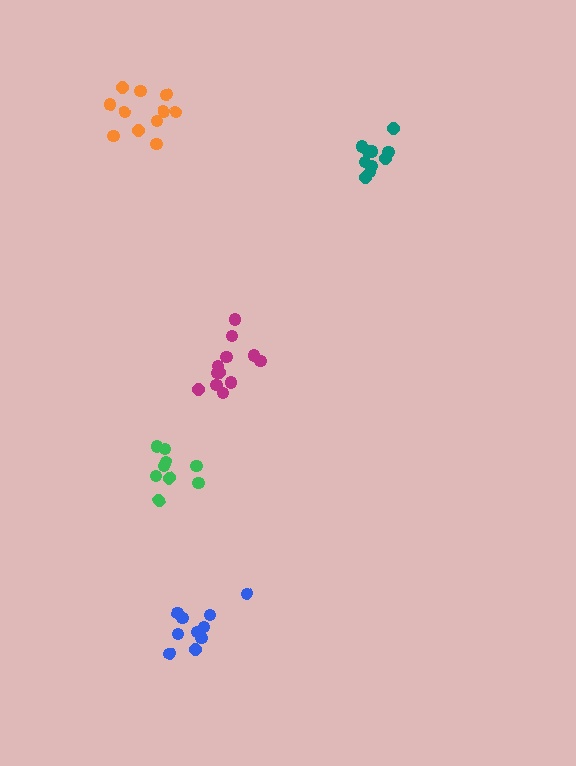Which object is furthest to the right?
The teal cluster is rightmost.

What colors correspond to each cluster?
The clusters are colored: green, teal, blue, orange, magenta.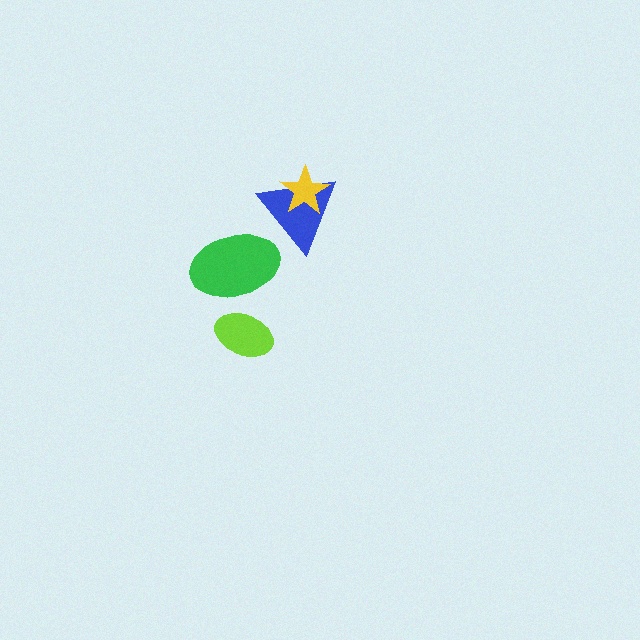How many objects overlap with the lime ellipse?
0 objects overlap with the lime ellipse.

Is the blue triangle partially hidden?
Yes, it is partially covered by another shape.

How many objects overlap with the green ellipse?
0 objects overlap with the green ellipse.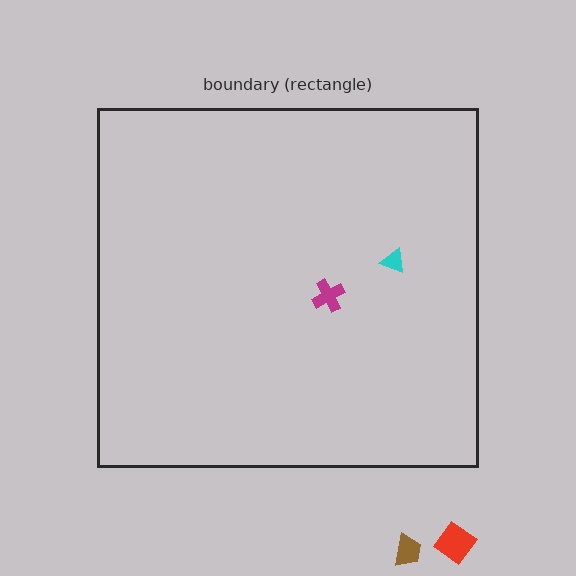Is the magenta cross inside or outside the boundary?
Inside.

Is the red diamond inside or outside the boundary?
Outside.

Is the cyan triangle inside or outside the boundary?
Inside.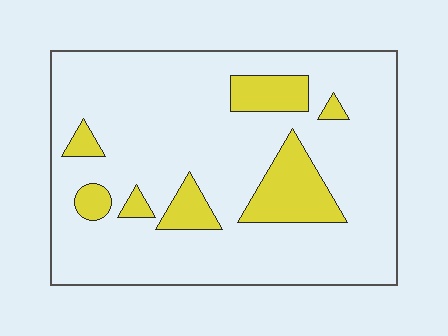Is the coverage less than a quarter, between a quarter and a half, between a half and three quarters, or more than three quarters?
Less than a quarter.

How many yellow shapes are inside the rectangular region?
7.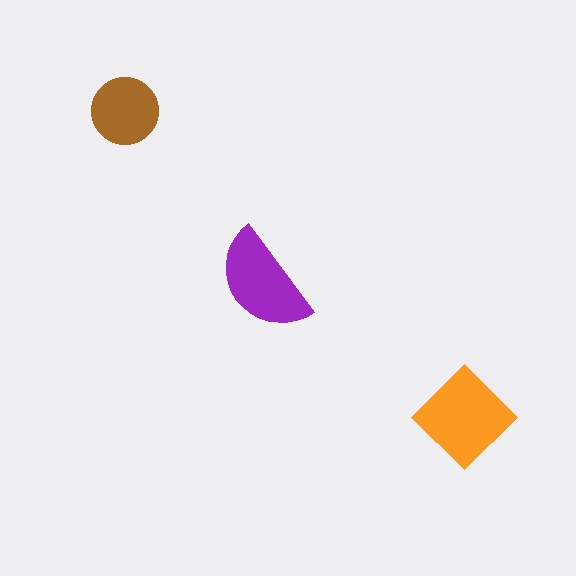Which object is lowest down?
The orange diamond is bottommost.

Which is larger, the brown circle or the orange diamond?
The orange diamond.